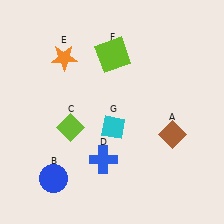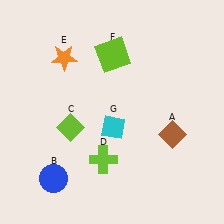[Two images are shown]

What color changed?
The cross (D) changed from blue in Image 1 to lime in Image 2.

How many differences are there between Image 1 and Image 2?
There is 1 difference between the two images.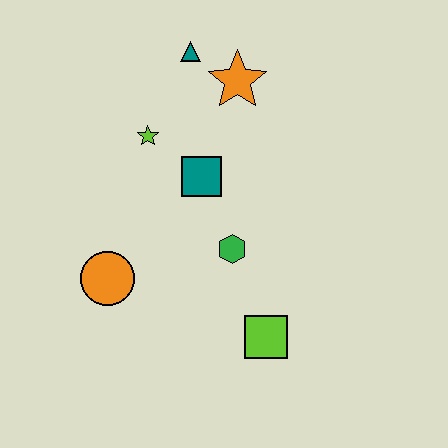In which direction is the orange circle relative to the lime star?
The orange circle is below the lime star.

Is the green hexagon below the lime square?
No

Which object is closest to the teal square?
The lime star is closest to the teal square.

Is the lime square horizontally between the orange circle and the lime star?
No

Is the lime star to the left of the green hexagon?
Yes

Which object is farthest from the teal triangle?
The lime square is farthest from the teal triangle.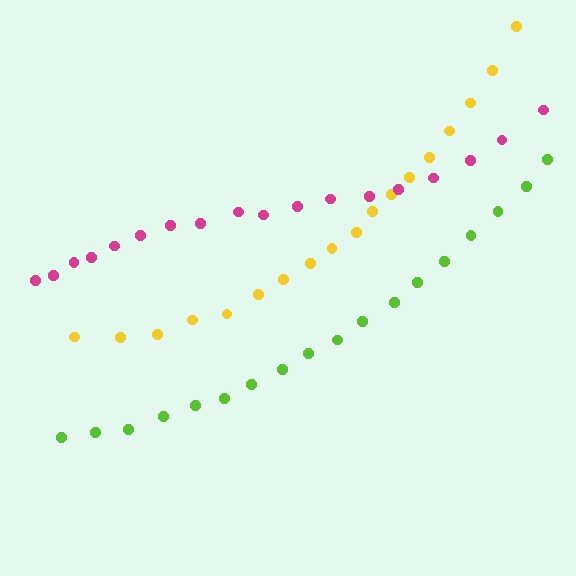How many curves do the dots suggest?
There are 3 distinct paths.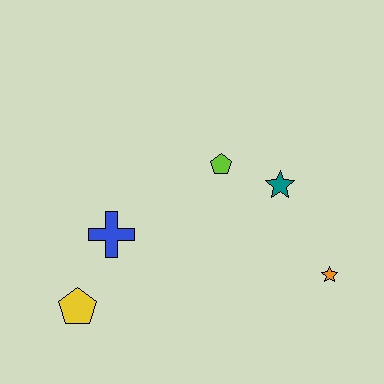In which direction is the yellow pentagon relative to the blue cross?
The yellow pentagon is below the blue cross.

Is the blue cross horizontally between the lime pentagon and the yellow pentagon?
Yes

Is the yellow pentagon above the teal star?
No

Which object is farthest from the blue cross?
The orange star is farthest from the blue cross.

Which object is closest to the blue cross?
The yellow pentagon is closest to the blue cross.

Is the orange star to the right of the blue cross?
Yes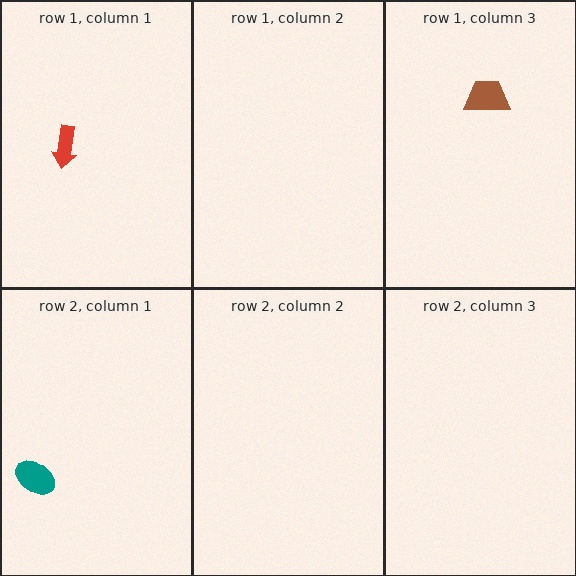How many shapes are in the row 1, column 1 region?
1.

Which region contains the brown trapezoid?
The row 1, column 3 region.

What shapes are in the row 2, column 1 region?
The teal ellipse.